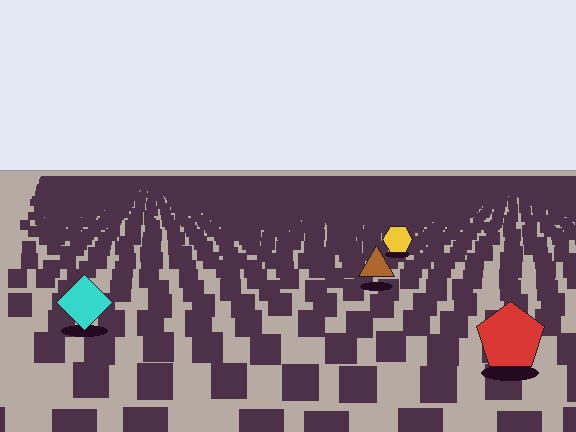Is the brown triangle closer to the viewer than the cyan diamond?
No. The cyan diamond is closer — you can tell from the texture gradient: the ground texture is coarser near it.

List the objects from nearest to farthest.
From nearest to farthest: the red pentagon, the cyan diamond, the brown triangle, the yellow hexagon.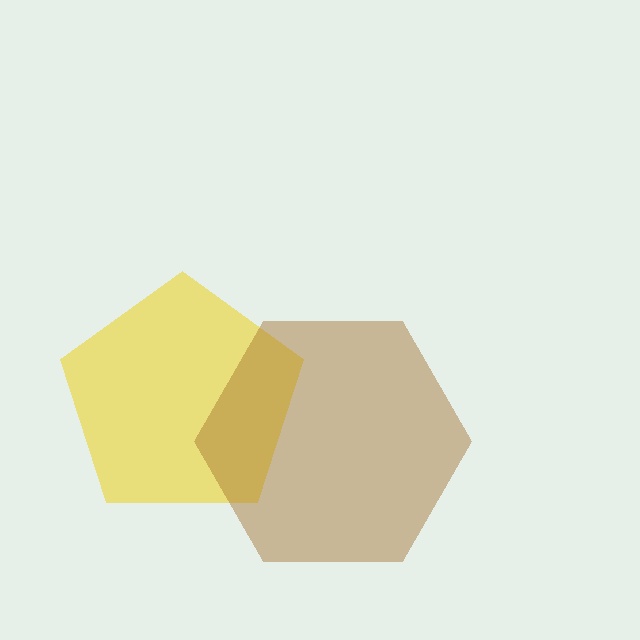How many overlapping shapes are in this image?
There are 2 overlapping shapes in the image.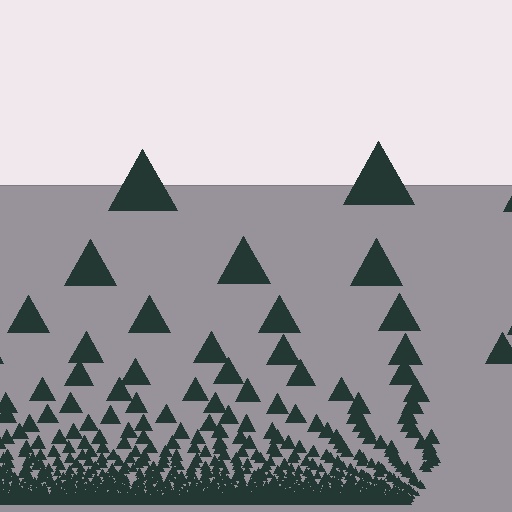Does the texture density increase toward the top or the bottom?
Density increases toward the bottom.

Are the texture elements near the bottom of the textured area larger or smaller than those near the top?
Smaller. The gradient is inverted — elements near the bottom are smaller and denser.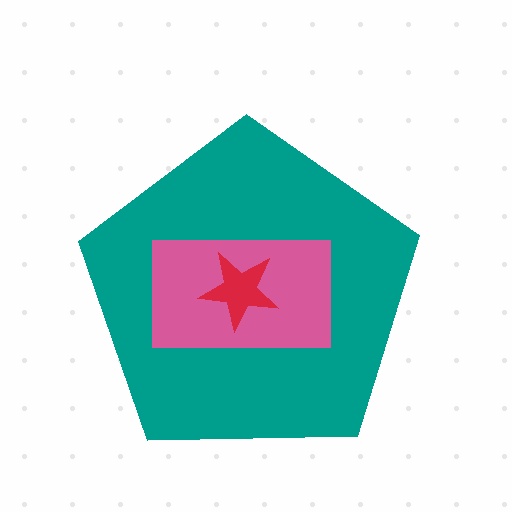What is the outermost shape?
The teal pentagon.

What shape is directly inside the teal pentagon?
The pink rectangle.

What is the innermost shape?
The red star.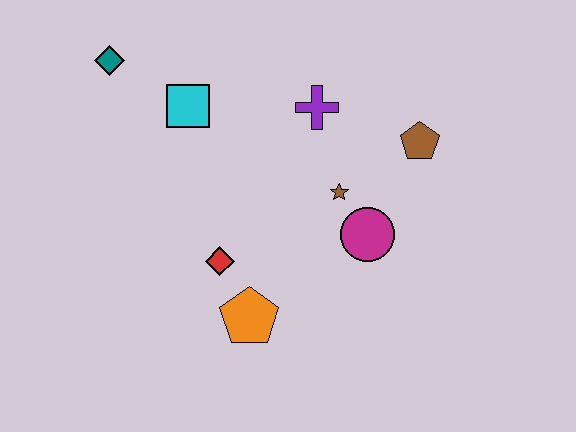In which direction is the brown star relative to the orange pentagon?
The brown star is above the orange pentagon.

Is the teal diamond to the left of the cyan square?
Yes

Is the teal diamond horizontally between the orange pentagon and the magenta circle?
No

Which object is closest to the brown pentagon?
The brown star is closest to the brown pentagon.